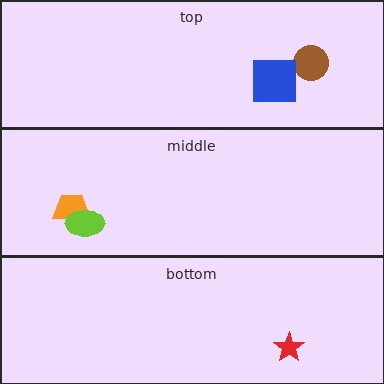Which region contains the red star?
The bottom region.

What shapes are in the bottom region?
The red star.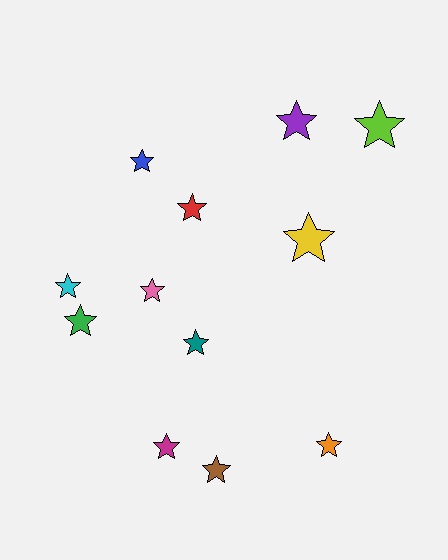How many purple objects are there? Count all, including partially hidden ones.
There is 1 purple object.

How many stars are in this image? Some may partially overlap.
There are 12 stars.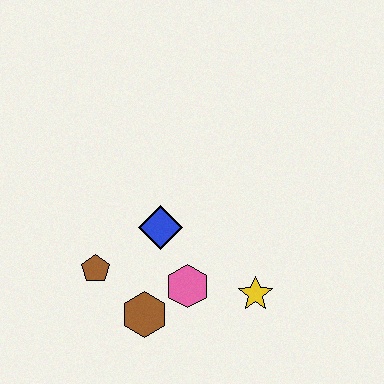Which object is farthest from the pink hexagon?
The brown pentagon is farthest from the pink hexagon.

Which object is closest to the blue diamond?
The pink hexagon is closest to the blue diamond.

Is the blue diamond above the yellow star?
Yes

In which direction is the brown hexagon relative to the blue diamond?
The brown hexagon is below the blue diamond.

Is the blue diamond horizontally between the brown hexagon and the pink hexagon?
Yes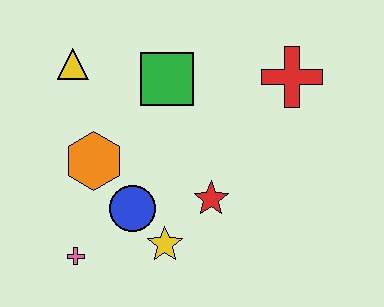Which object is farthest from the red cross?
The pink cross is farthest from the red cross.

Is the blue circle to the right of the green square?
No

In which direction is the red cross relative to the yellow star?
The red cross is above the yellow star.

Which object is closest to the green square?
The yellow triangle is closest to the green square.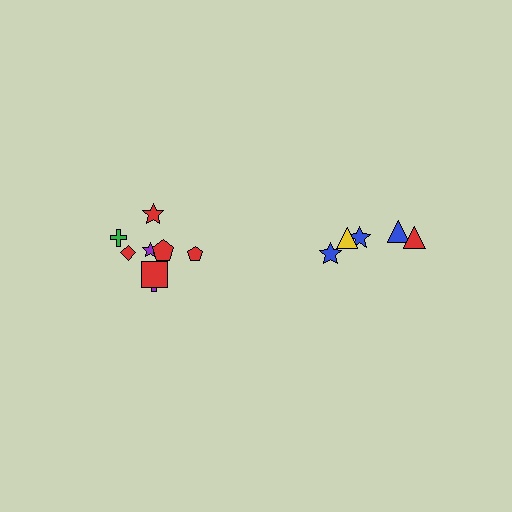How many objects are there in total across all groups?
There are 13 objects.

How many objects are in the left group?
There are 8 objects.